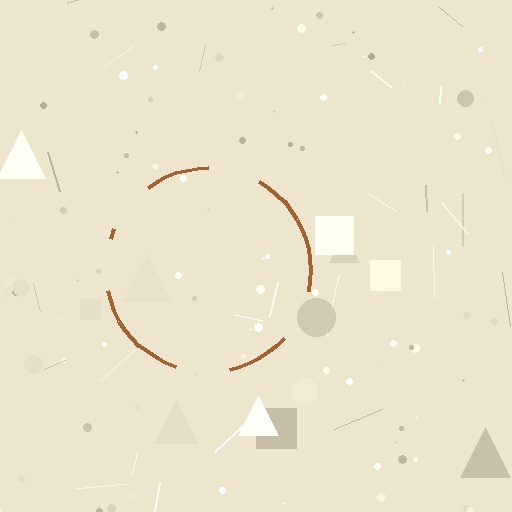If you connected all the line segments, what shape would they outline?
They would outline a circle.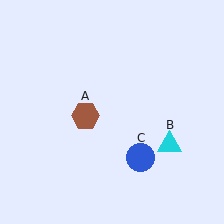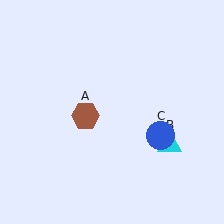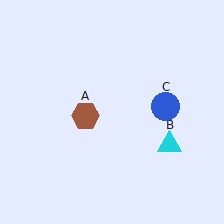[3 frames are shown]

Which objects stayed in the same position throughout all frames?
Brown hexagon (object A) and cyan triangle (object B) remained stationary.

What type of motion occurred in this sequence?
The blue circle (object C) rotated counterclockwise around the center of the scene.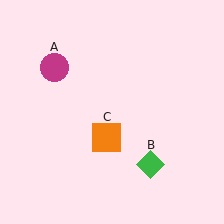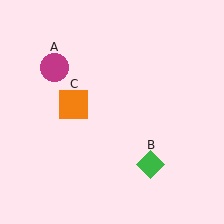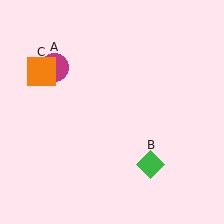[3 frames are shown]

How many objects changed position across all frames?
1 object changed position: orange square (object C).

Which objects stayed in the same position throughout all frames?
Magenta circle (object A) and green diamond (object B) remained stationary.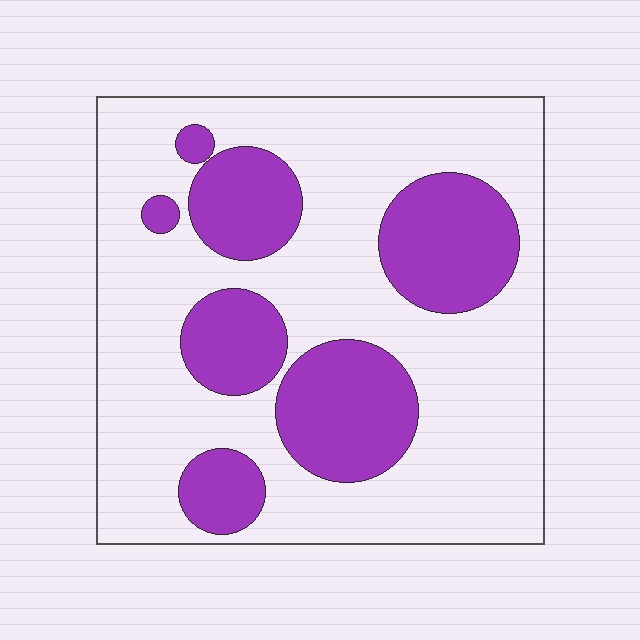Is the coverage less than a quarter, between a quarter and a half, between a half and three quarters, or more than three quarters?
Between a quarter and a half.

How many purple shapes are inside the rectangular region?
7.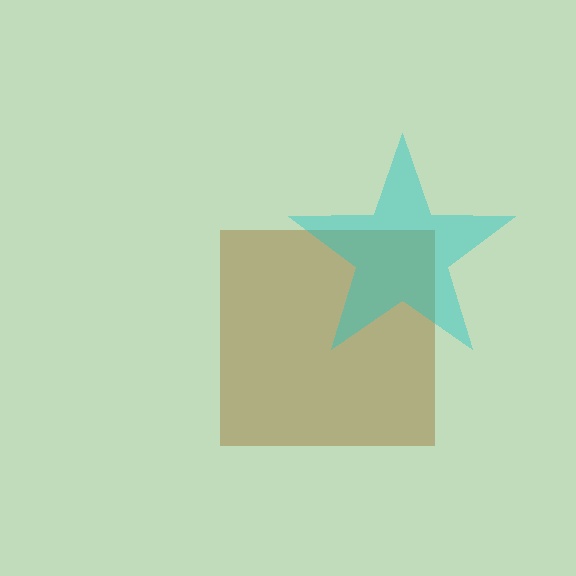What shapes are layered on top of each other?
The layered shapes are: a brown square, a cyan star.